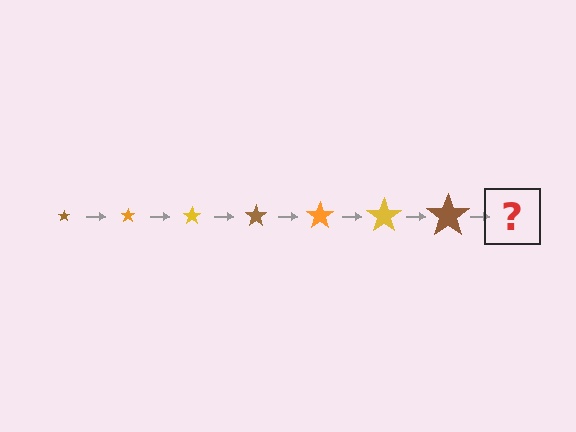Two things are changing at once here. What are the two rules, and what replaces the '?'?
The two rules are that the star grows larger each step and the color cycles through brown, orange, and yellow. The '?' should be an orange star, larger than the previous one.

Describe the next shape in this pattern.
It should be an orange star, larger than the previous one.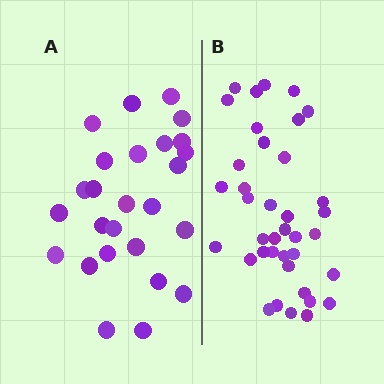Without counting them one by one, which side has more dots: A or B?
Region B (the right region) has more dots.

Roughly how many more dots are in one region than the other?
Region B has roughly 12 or so more dots than region A.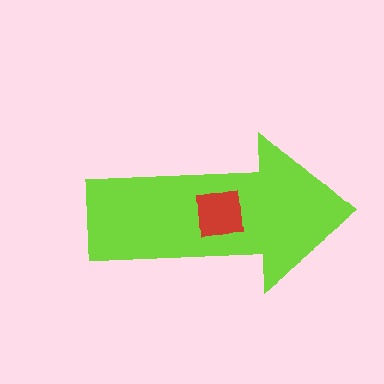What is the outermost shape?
The lime arrow.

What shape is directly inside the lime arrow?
The red square.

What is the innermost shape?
The red square.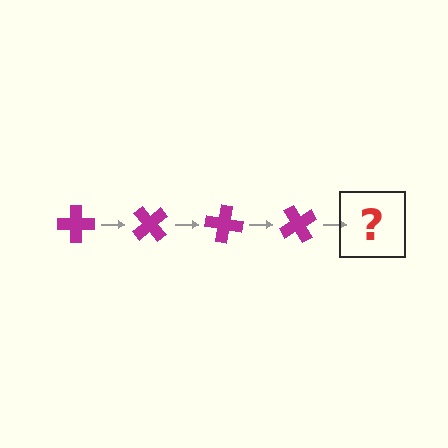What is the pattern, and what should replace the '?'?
The pattern is that the cross rotates 50 degrees each step. The '?' should be a magenta cross rotated 200 degrees.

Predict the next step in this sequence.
The next step is a magenta cross rotated 200 degrees.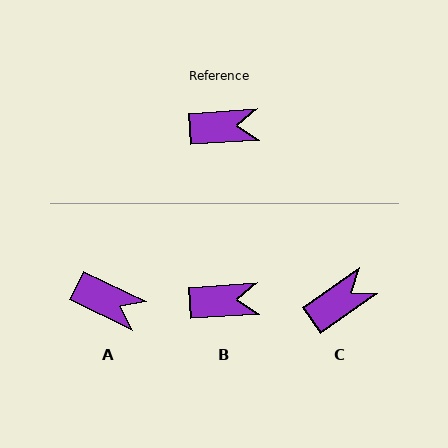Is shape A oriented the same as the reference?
No, it is off by about 30 degrees.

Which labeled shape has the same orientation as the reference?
B.